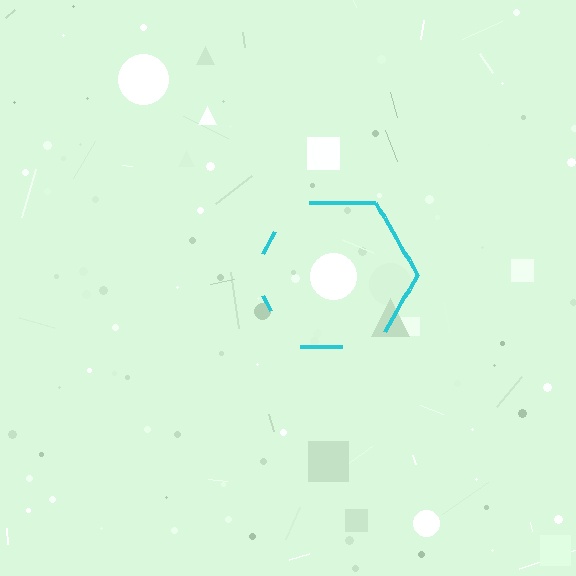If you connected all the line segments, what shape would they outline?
They would outline a hexagon.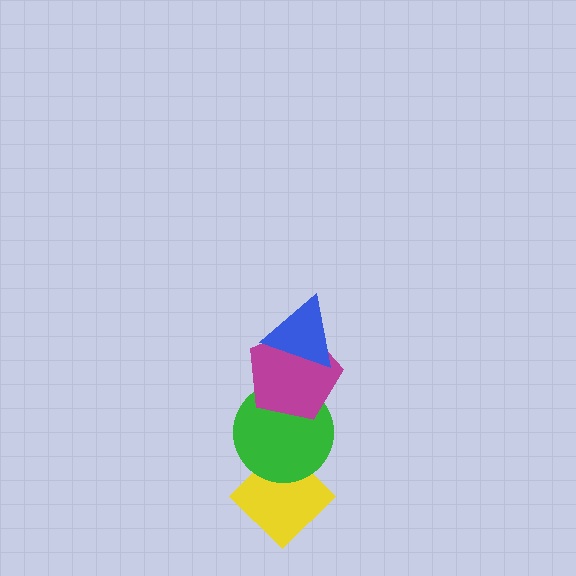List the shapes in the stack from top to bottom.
From top to bottom: the blue triangle, the magenta pentagon, the green circle, the yellow diamond.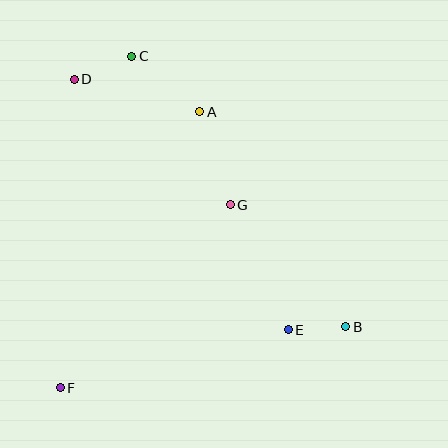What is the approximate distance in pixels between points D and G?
The distance between D and G is approximately 200 pixels.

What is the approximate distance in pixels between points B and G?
The distance between B and G is approximately 168 pixels.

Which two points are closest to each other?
Points B and E are closest to each other.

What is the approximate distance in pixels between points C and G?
The distance between C and G is approximately 178 pixels.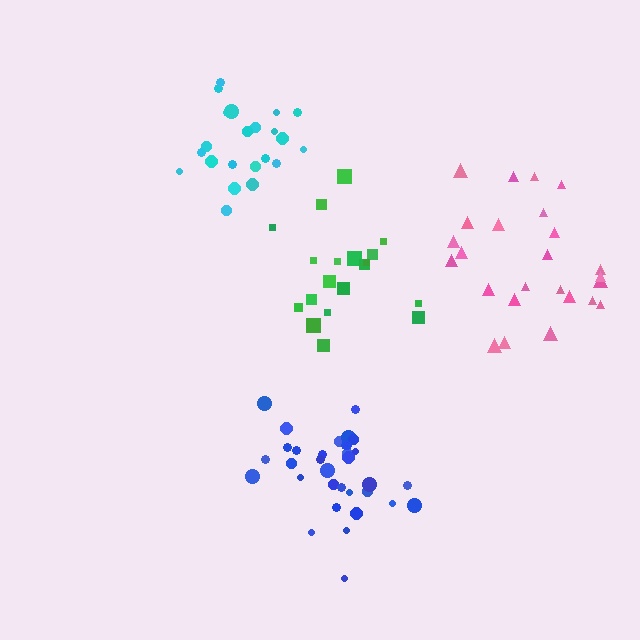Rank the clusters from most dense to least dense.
blue, cyan, green, pink.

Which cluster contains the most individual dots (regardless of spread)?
Blue (33).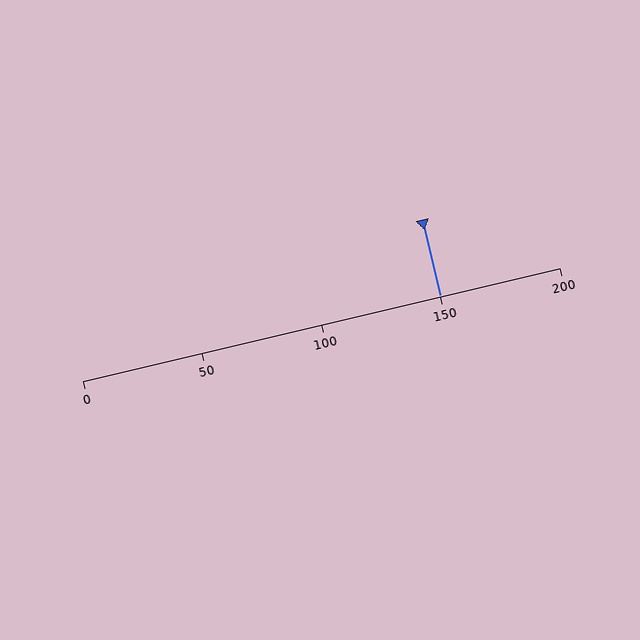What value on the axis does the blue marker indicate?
The marker indicates approximately 150.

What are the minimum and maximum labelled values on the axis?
The axis runs from 0 to 200.